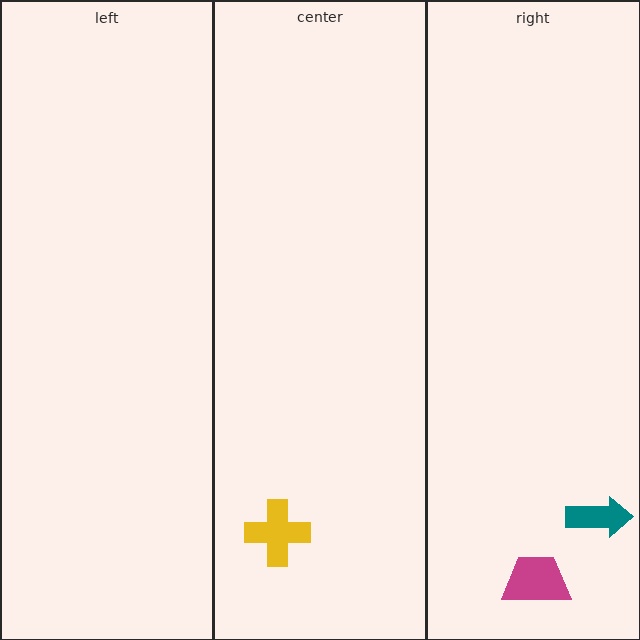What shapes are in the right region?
The teal arrow, the magenta trapezoid.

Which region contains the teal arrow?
The right region.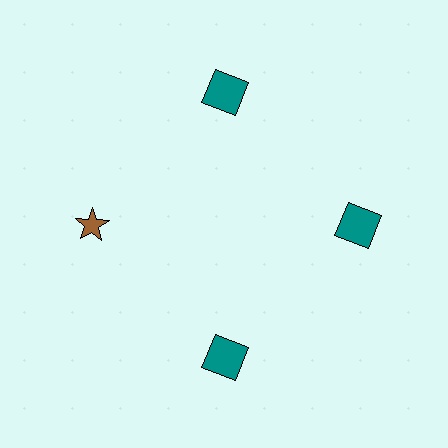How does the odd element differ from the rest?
It differs in both color (brown instead of teal) and shape (star instead of square).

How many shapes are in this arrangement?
There are 4 shapes arranged in a ring pattern.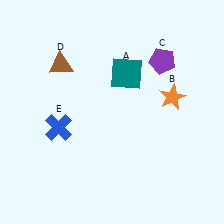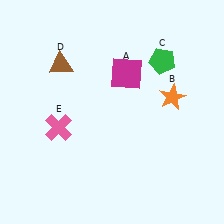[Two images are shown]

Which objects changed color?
A changed from teal to magenta. C changed from purple to green. E changed from blue to pink.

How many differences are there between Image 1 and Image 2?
There are 3 differences between the two images.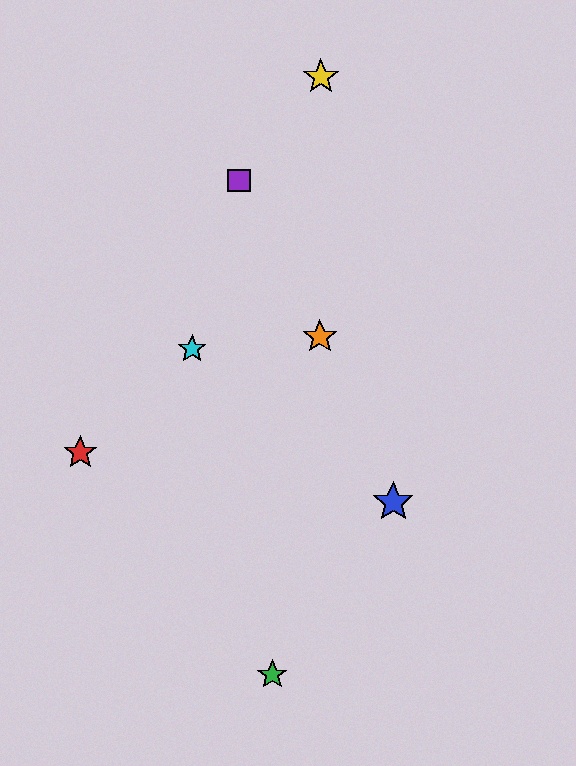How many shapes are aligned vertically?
2 shapes (the yellow star, the orange star) are aligned vertically.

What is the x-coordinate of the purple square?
The purple square is at x≈240.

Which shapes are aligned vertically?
The yellow star, the orange star are aligned vertically.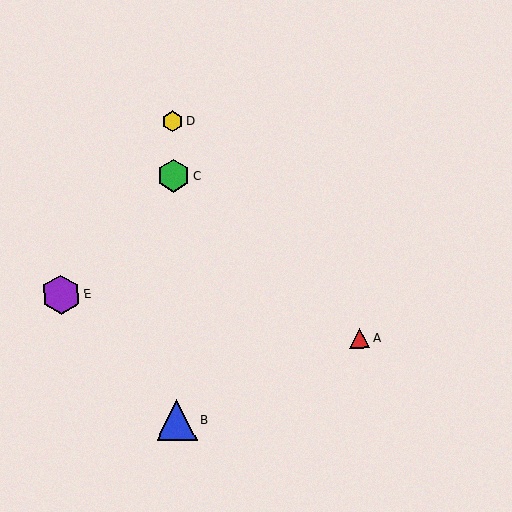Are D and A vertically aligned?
No, D is at x≈173 and A is at x≈360.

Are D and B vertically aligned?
Yes, both are at x≈173.